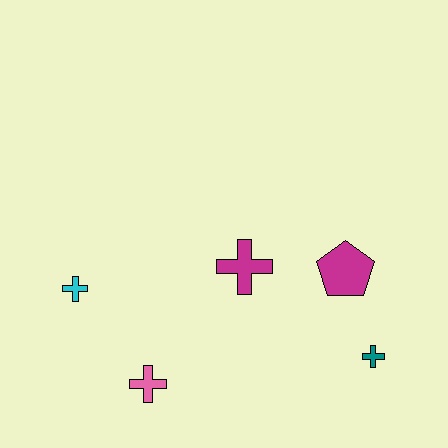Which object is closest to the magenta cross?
The magenta pentagon is closest to the magenta cross.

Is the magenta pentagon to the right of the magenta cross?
Yes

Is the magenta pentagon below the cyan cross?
No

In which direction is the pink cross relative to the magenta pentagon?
The pink cross is to the left of the magenta pentagon.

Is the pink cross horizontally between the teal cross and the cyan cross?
Yes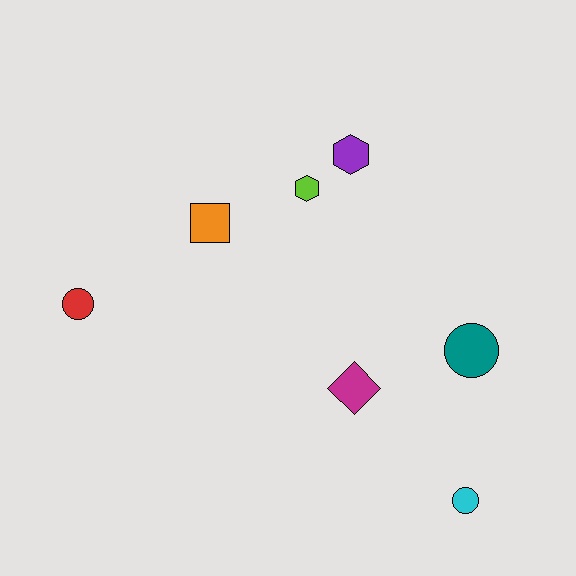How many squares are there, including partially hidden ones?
There is 1 square.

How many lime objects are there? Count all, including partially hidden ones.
There is 1 lime object.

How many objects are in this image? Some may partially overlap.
There are 7 objects.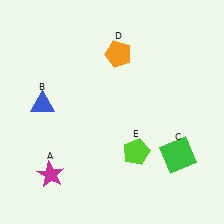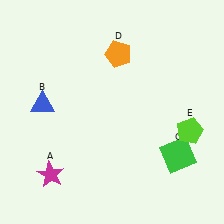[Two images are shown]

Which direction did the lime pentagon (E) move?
The lime pentagon (E) moved right.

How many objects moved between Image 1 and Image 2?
1 object moved between the two images.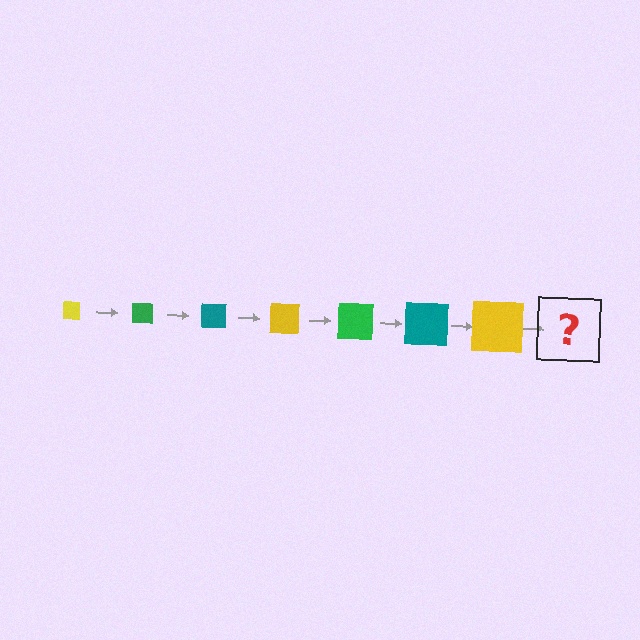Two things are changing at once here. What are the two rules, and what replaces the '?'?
The two rules are that the square grows larger each step and the color cycles through yellow, green, and teal. The '?' should be a green square, larger than the previous one.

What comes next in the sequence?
The next element should be a green square, larger than the previous one.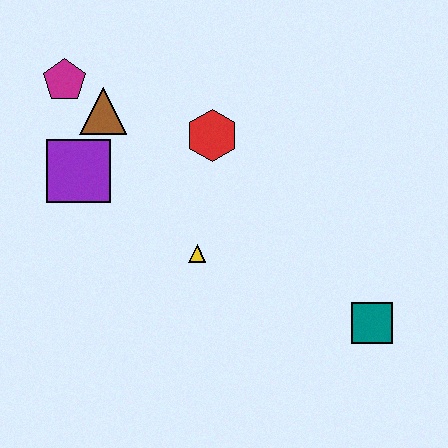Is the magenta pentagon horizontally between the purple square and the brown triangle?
No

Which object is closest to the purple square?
The brown triangle is closest to the purple square.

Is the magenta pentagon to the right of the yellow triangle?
No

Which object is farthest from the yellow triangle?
The magenta pentagon is farthest from the yellow triangle.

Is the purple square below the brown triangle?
Yes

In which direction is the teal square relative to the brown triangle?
The teal square is to the right of the brown triangle.